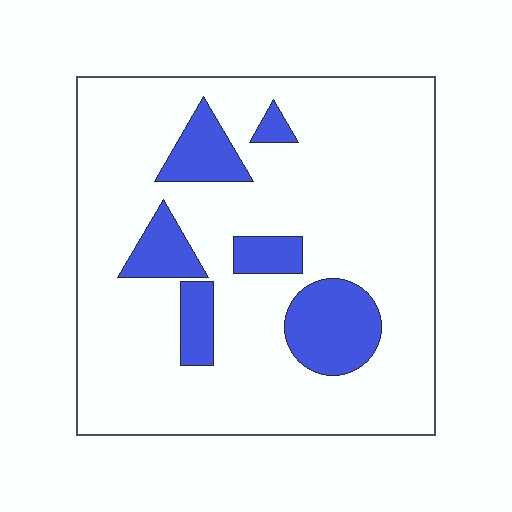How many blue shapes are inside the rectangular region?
6.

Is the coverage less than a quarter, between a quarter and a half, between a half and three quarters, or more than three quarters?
Less than a quarter.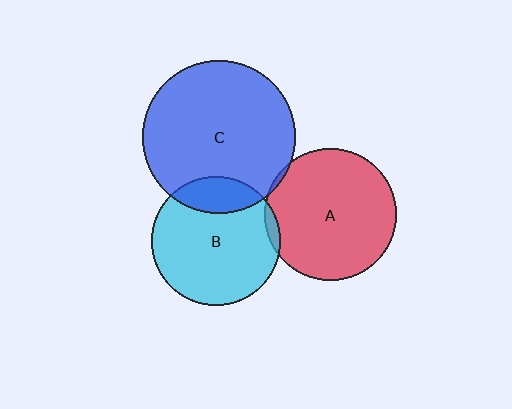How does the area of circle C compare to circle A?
Approximately 1.4 times.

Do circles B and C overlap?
Yes.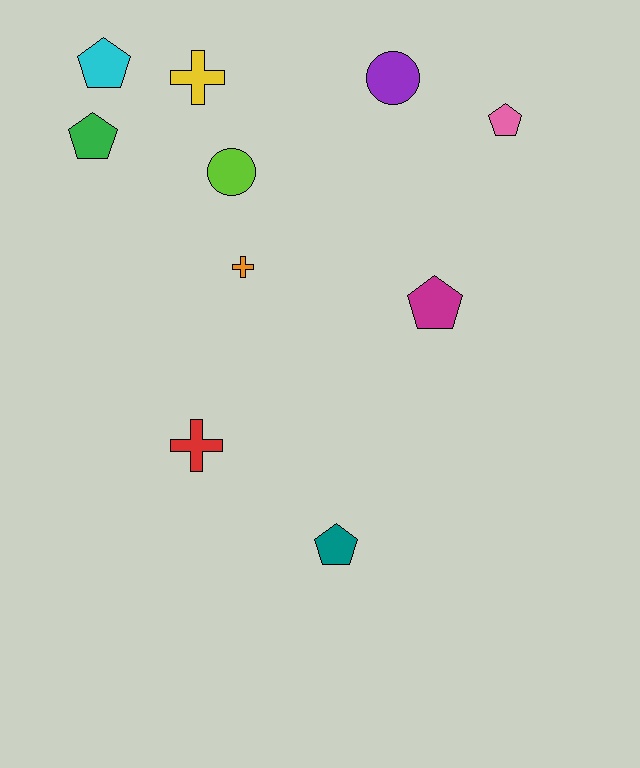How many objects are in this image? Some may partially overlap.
There are 10 objects.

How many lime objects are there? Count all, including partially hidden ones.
There is 1 lime object.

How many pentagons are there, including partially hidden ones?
There are 5 pentagons.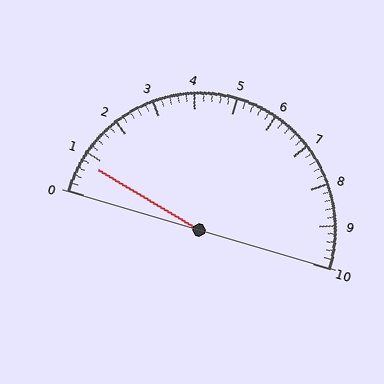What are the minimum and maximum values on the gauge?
The gauge ranges from 0 to 10.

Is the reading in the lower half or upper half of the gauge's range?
The reading is in the lower half of the range (0 to 10).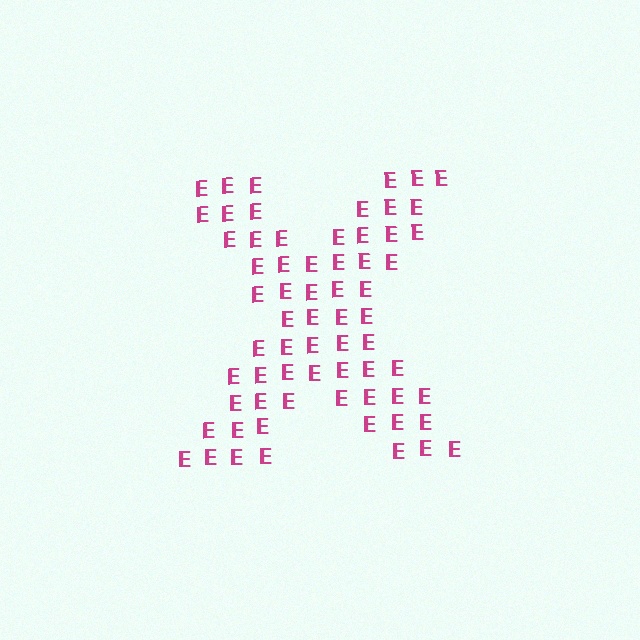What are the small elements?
The small elements are letter E's.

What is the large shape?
The large shape is the letter X.